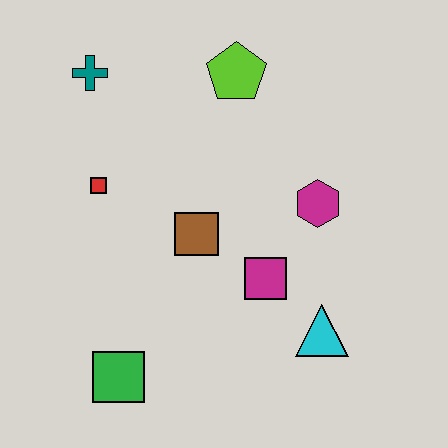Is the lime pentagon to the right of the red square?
Yes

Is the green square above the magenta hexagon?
No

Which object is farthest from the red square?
The cyan triangle is farthest from the red square.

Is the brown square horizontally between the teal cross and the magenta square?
Yes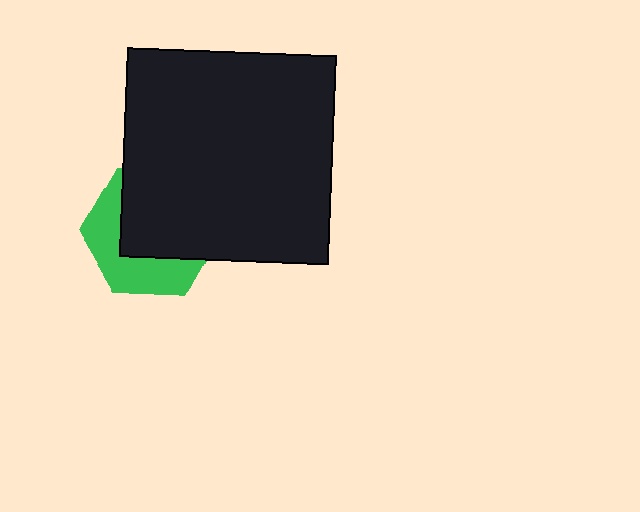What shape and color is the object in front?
The object in front is a black square.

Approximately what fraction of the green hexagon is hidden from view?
Roughly 58% of the green hexagon is hidden behind the black square.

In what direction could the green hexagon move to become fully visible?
The green hexagon could move toward the lower-left. That would shift it out from behind the black square entirely.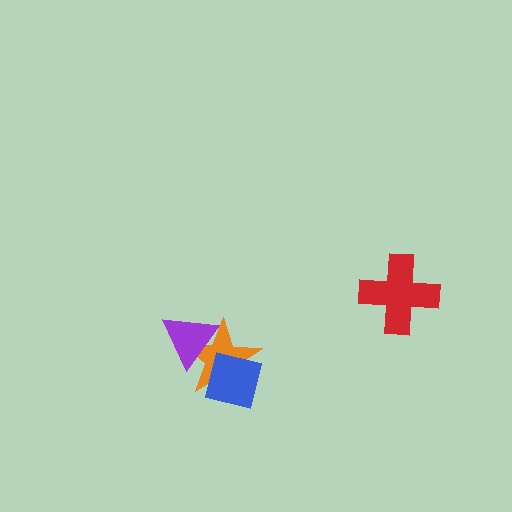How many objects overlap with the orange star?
2 objects overlap with the orange star.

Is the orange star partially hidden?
Yes, it is partially covered by another shape.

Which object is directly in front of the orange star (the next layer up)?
The purple triangle is directly in front of the orange star.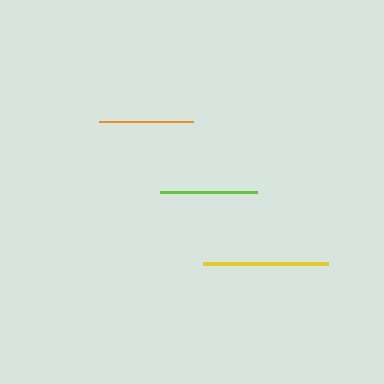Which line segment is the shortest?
The orange line is the shortest at approximately 93 pixels.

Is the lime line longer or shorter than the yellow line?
The yellow line is longer than the lime line.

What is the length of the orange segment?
The orange segment is approximately 93 pixels long.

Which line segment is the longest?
The yellow line is the longest at approximately 125 pixels.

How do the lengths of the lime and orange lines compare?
The lime and orange lines are approximately the same length.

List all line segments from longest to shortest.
From longest to shortest: yellow, lime, orange.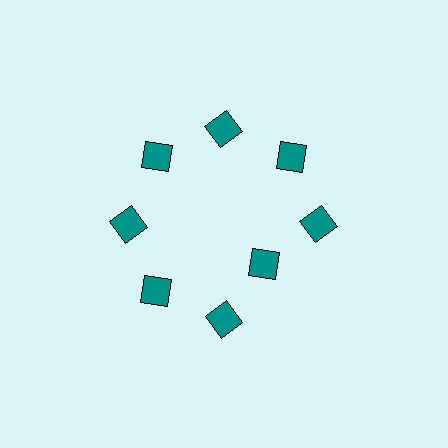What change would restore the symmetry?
The symmetry would be restored by moving it outward, back onto the ring so that all 8 diamonds sit at equal angles and equal distance from the center.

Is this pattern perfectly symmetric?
No. The 8 teal diamonds are arranged in a ring, but one element near the 4 o'clock position is pulled inward toward the center, breaking the 8-fold rotational symmetry.